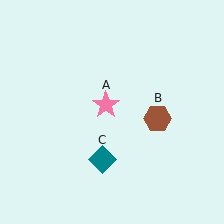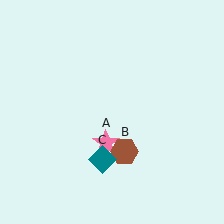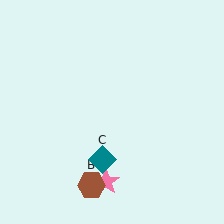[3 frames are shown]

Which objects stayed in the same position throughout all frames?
Teal diamond (object C) remained stationary.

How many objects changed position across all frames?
2 objects changed position: pink star (object A), brown hexagon (object B).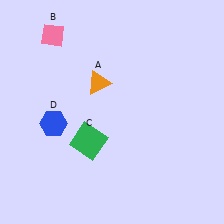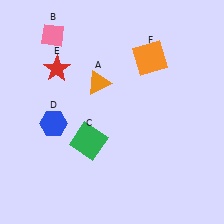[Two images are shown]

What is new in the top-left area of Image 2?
A red star (E) was added in the top-left area of Image 2.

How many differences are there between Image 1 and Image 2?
There are 2 differences between the two images.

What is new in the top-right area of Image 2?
An orange square (F) was added in the top-right area of Image 2.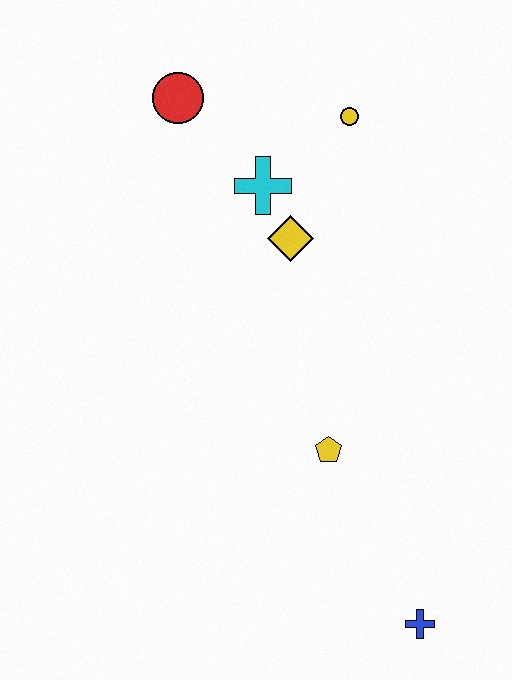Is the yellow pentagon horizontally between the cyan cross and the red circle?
No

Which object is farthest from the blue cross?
The red circle is farthest from the blue cross.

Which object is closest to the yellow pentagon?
The blue cross is closest to the yellow pentagon.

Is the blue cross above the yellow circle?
No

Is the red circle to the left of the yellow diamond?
Yes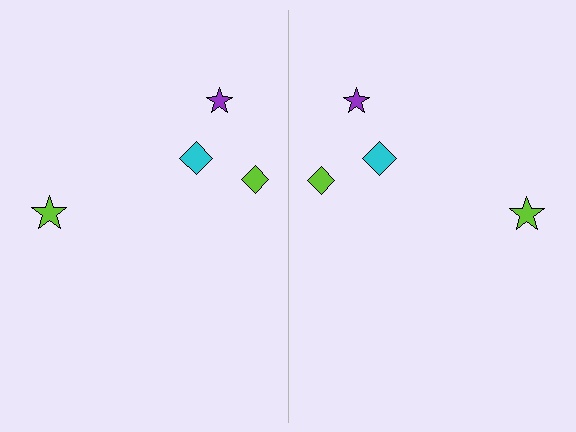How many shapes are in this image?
There are 8 shapes in this image.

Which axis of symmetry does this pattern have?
The pattern has a vertical axis of symmetry running through the center of the image.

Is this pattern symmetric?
Yes, this pattern has bilateral (reflection) symmetry.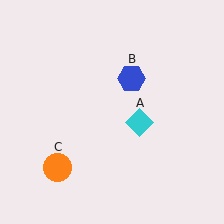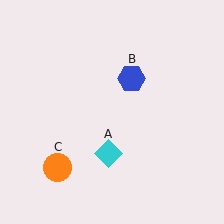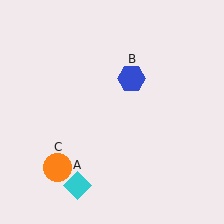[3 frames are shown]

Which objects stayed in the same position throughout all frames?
Blue hexagon (object B) and orange circle (object C) remained stationary.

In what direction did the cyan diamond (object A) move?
The cyan diamond (object A) moved down and to the left.